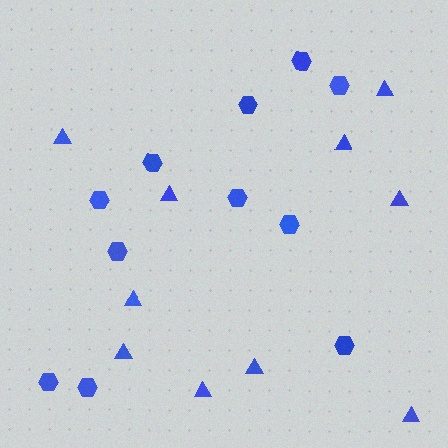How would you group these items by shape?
There are 2 groups: one group of triangles (10) and one group of hexagons (11).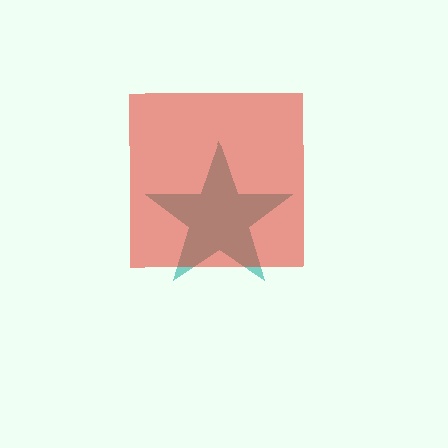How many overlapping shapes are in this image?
There are 2 overlapping shapes in the image.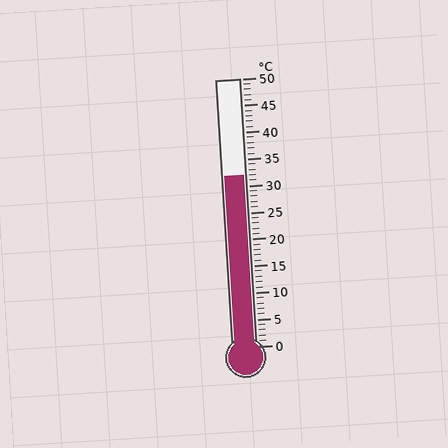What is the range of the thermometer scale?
The thermometer scale ranges from 0°C to 50°C.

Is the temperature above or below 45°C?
The temperature is below 45°C.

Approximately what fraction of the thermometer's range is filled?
The thermometer is filled to approximately 65% of its range.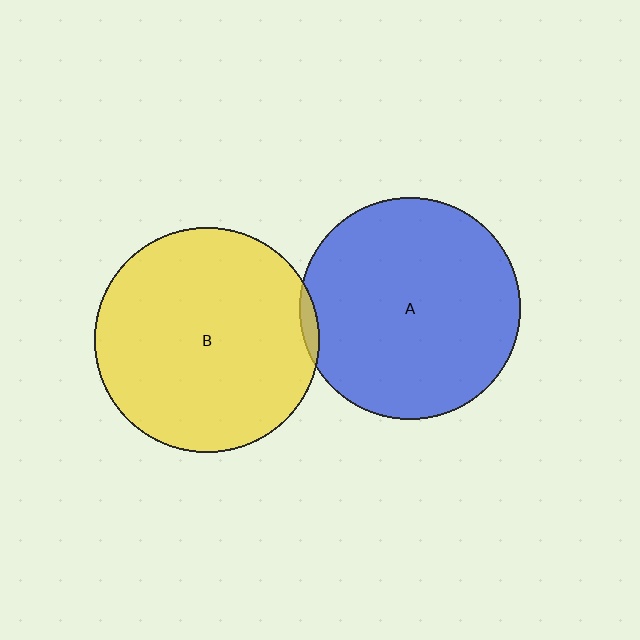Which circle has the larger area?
Circle B (yellow).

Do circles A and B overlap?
Yes.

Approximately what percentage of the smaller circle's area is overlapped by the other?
Approximately 5%.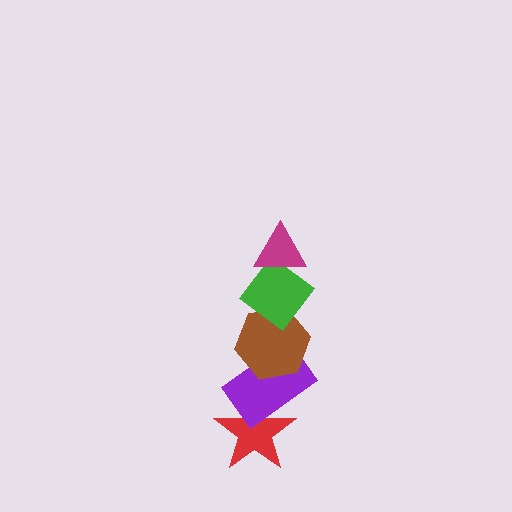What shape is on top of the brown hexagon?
The green diamond is on top of the brown hexagon.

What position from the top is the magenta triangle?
The magenta triangle is 1st from the top.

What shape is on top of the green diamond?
The magenta triangle is on top of the green diamond.